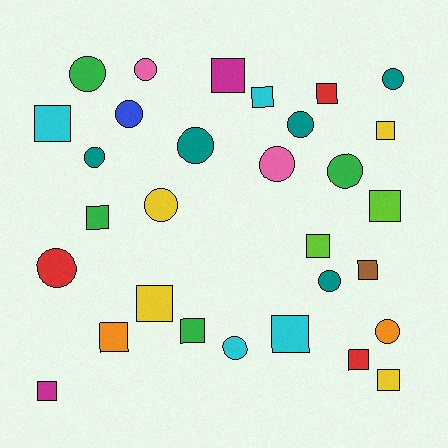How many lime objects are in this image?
There are 2 lime objects.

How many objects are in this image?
There are 30 objects.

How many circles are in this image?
There are 14 circles.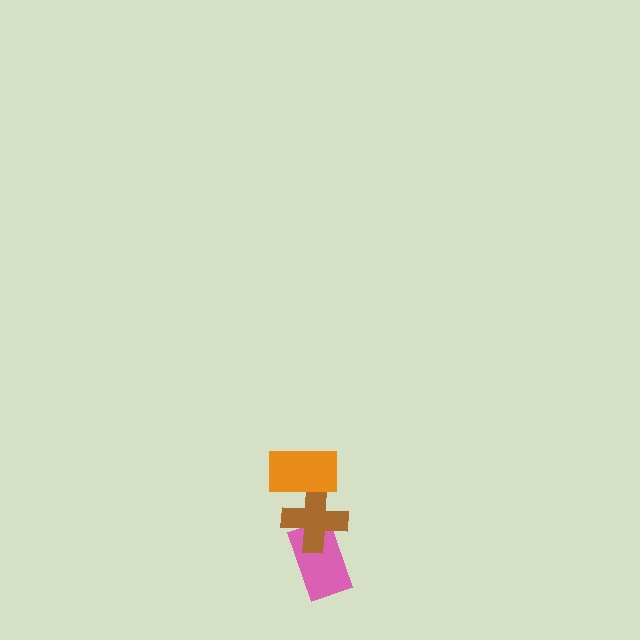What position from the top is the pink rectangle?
The pink rectangle is 3rd from the top.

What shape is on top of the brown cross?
The orange rectangle is on top of the brown cross.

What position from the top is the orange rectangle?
The orange rectangle is 1st from the top.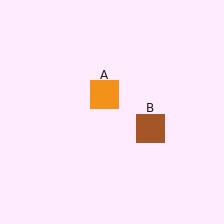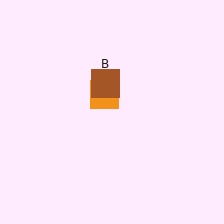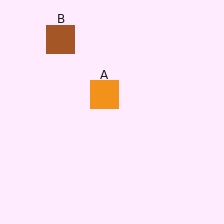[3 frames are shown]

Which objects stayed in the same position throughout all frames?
Orange square (object A) remained stationary.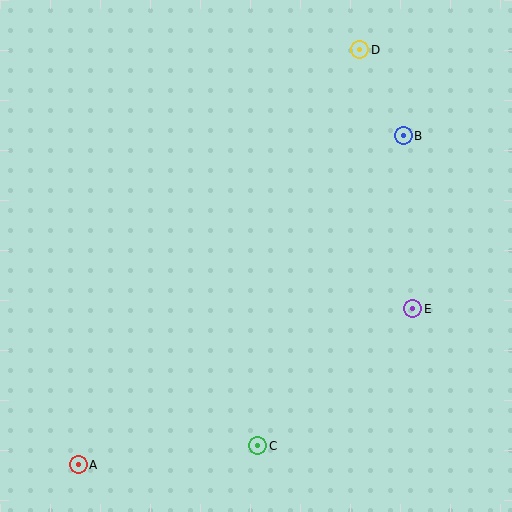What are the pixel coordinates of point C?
Point C is at (258, 446).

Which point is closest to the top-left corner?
Point D is closest to the top-left corner.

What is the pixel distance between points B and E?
The distance between B and E is 173 pixels.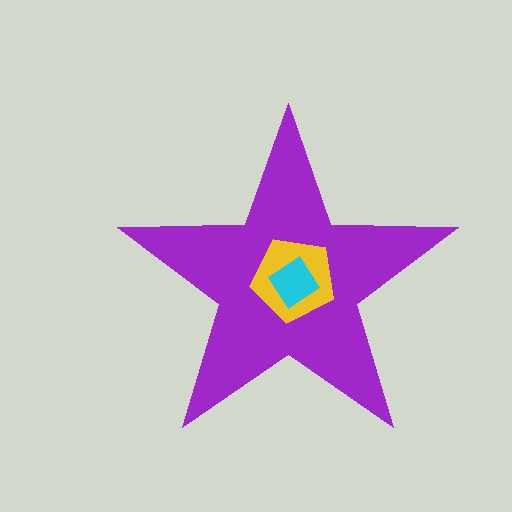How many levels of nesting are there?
3.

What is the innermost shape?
The cyan diamond.